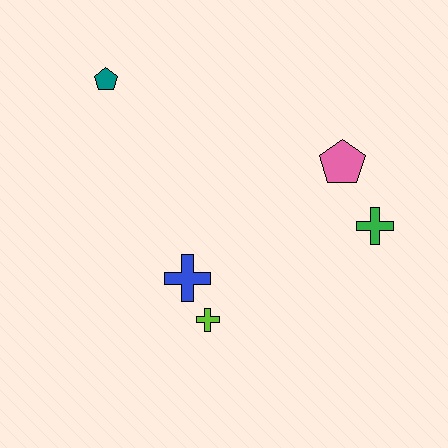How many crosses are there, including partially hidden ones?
There are 3 crosses.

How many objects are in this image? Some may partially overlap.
There are 5 objects.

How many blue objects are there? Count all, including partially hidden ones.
There is 1 blue object.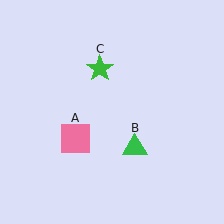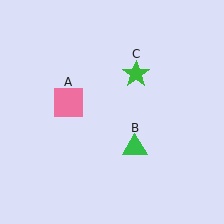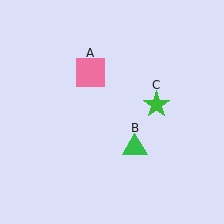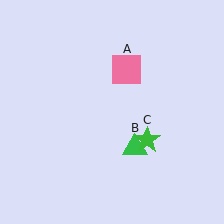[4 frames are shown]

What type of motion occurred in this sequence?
The pink square (object A), green star (object C) rotated clockwise around the center of the scene.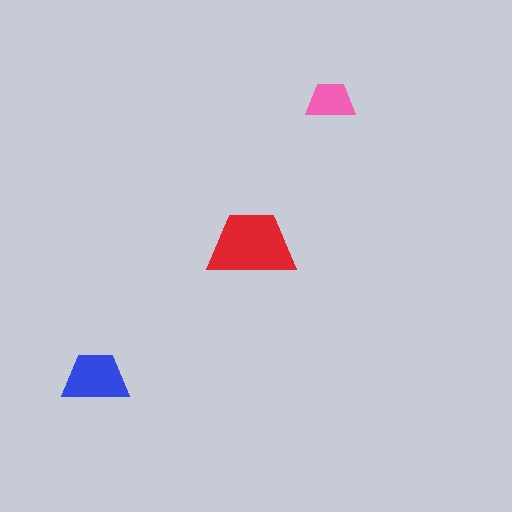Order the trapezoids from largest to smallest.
the red one, the blue one, the pink one.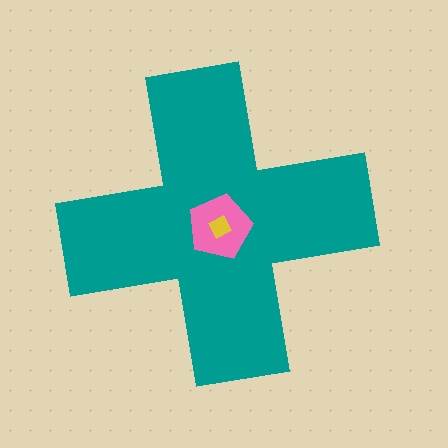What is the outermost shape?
The teal cross.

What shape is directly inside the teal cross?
The pink pentagon.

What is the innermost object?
The yellow square.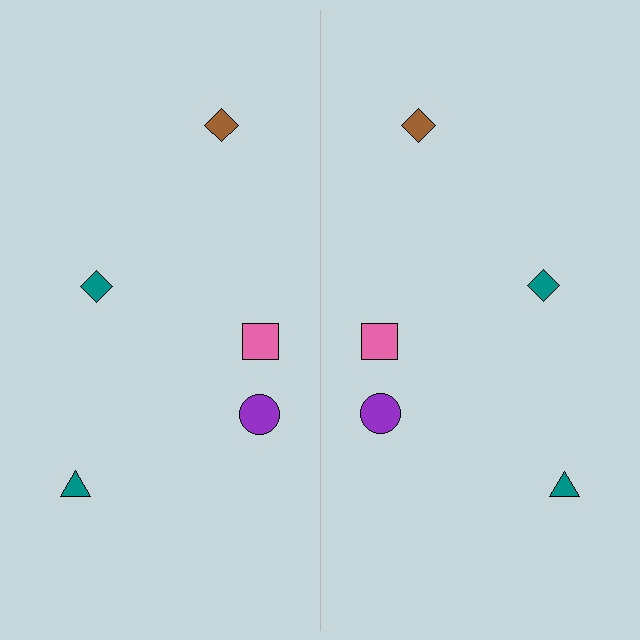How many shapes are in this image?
There are 10 shapes in this image.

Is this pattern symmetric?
Yes, this pattern has bilateral (reflection) symmetry.